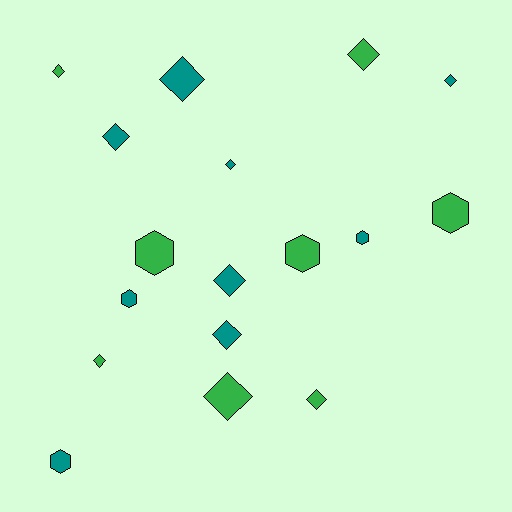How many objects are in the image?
There are 17 objects.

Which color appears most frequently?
Teal, with 9 objects.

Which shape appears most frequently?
Diamond, with 11 objects.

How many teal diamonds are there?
There are 6 teal diamonds.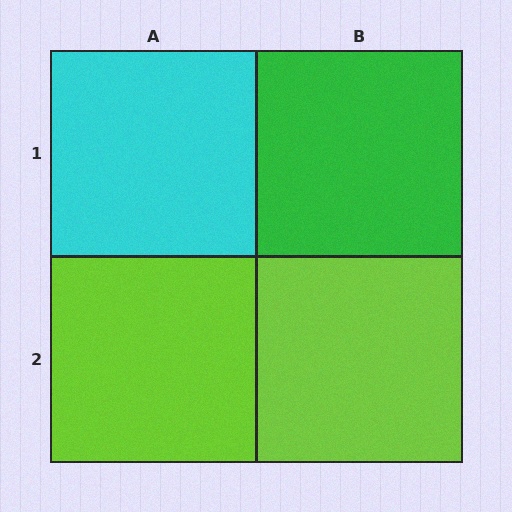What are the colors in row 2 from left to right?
Lime, lime.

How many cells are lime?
2 cells are lime.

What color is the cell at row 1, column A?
Cyan.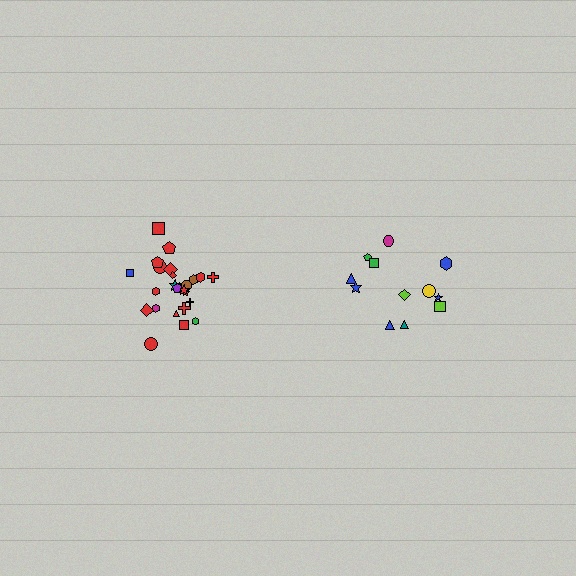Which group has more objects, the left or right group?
The left group.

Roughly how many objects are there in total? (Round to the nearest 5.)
Roughly 35 objects in total.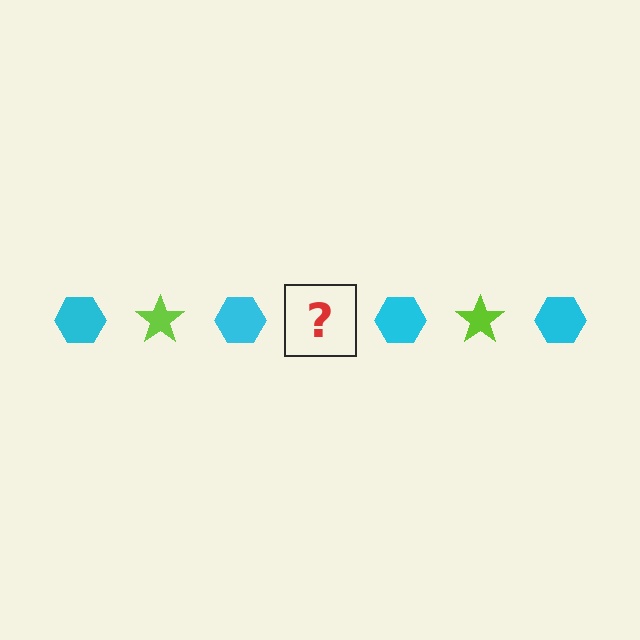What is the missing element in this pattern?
The missing element is a lime star.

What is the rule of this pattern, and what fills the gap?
The rule is that the pattern alternates between cyan hexagon and lime star. The gap should be filled with a lime star.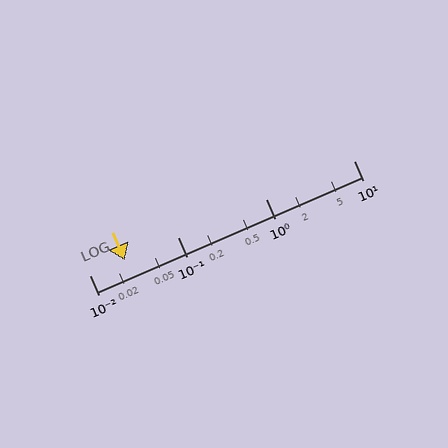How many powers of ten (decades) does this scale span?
The scale spans 3 decades, from 0.01 to 10.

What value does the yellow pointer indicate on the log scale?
The pointer indicates approximately 0.025.